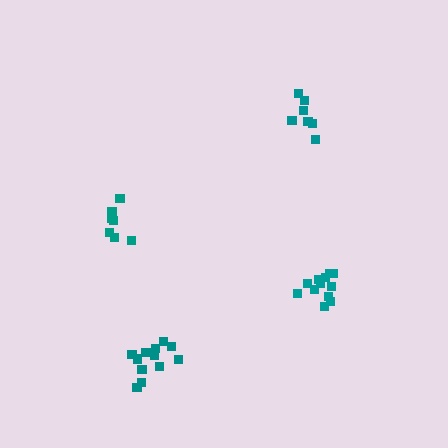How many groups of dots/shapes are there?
There are 4 groups.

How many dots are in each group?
Group 1: 12 dots, Group 2: 12 dots, Group 3: 7 dots, Group 4: 8 dots (39 total).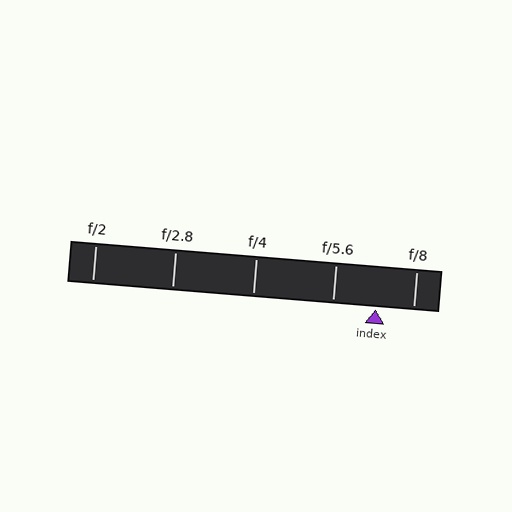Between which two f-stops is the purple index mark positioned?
The index mark is between f/5.6 and f/8.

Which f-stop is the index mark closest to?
The index mark is closest to f/8.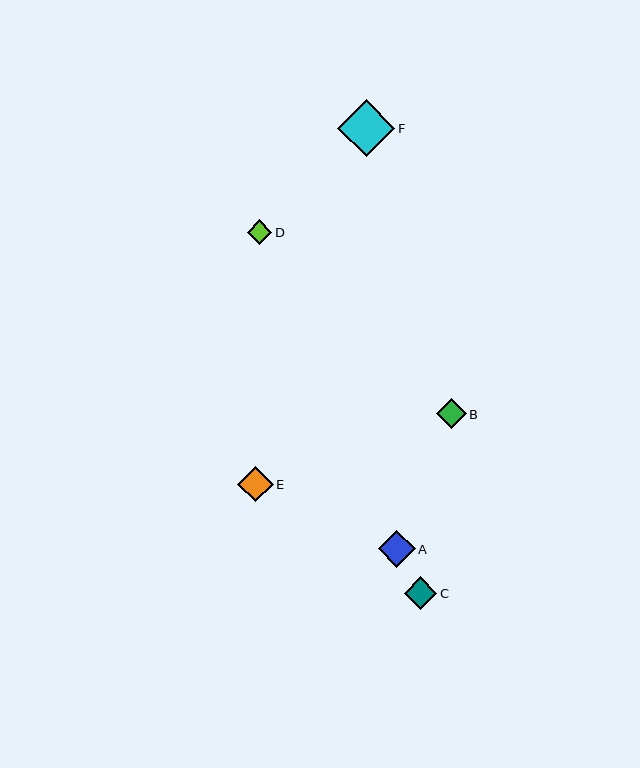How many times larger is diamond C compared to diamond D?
Diamond C is approximately 1.3 times the size of diamond D.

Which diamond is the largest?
Diamond F is the largest with a size of approximately 57 pixels.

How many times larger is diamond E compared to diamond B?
Diamond E is approximately 1.2 times the size of diamond B.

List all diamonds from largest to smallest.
From largest to smallest: F, A, E, C, B, D.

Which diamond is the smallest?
Diamond D is the smallest with a size of approximately 25 pixels.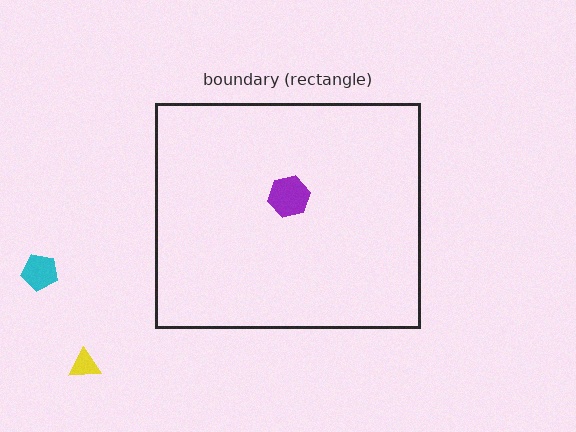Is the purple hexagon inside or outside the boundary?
Inside.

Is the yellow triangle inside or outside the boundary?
Outside.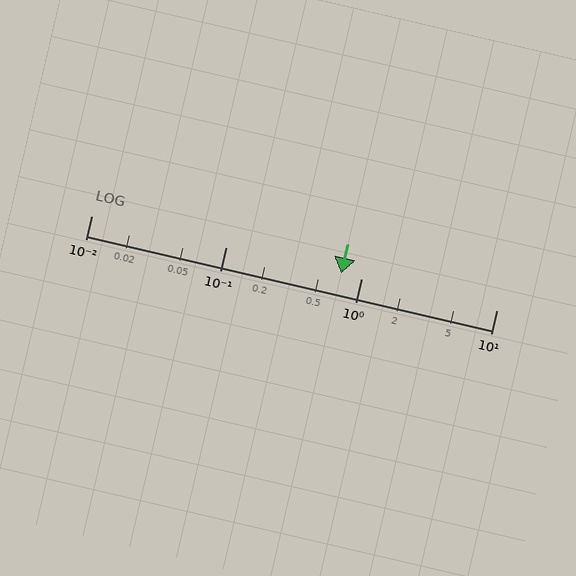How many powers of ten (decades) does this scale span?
The scale spans 3 decades, from 0.01 to 10.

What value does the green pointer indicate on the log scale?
The pointer indicates approximately 0.71.